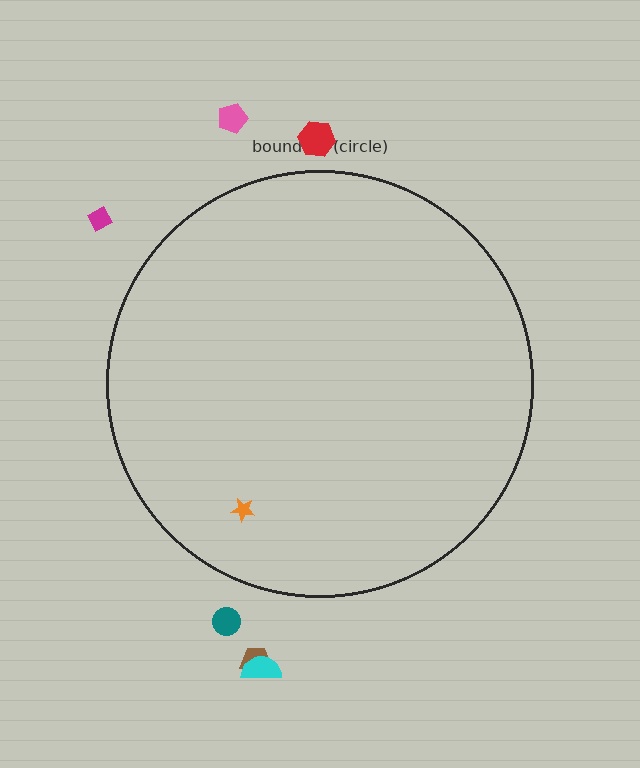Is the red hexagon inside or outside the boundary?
Outside.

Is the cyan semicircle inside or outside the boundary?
Outside.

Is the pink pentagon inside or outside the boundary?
Outside.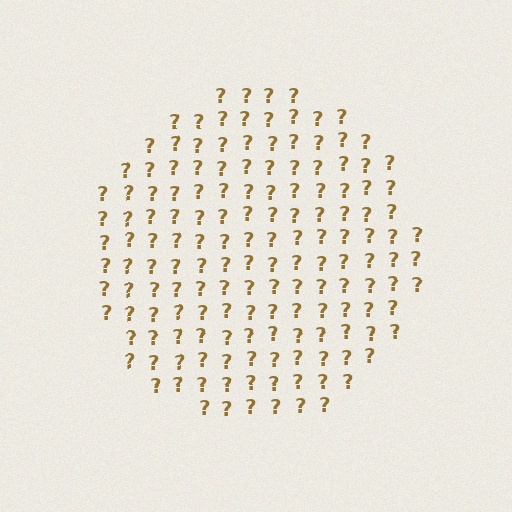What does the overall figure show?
The overall figure shows a circle.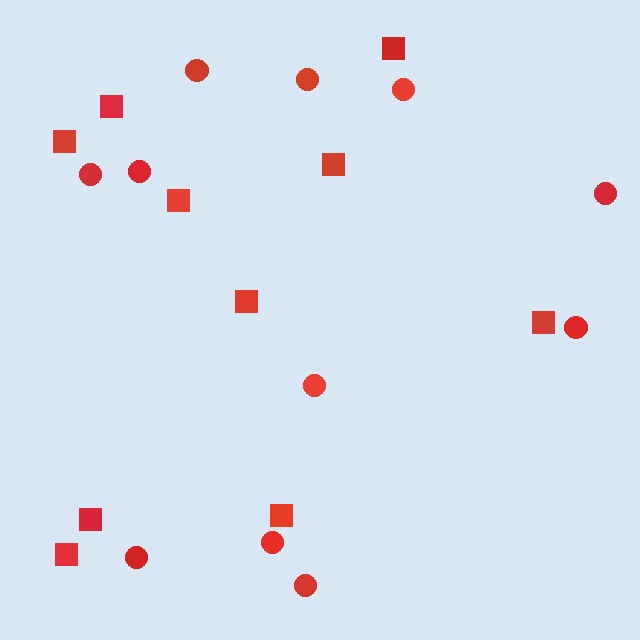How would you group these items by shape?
There are 2 groups: one group of squares (10) and one group of circles (11).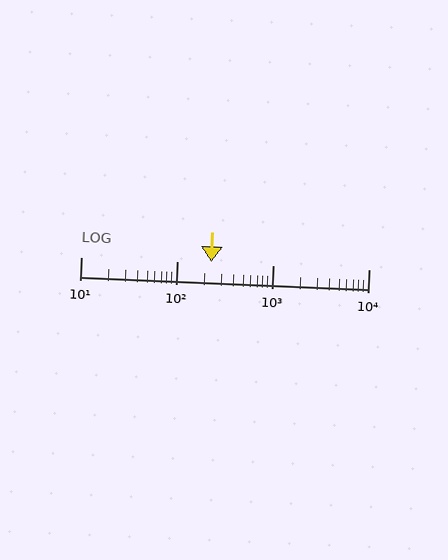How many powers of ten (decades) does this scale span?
The scale spans 3 decades, from 10 to 10000.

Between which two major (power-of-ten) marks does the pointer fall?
The pointer is between 100 and 1000.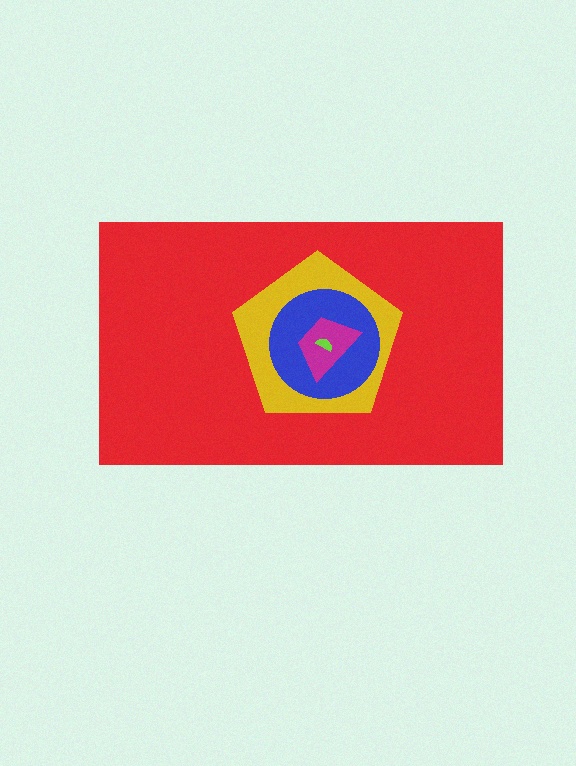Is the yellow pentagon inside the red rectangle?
Yes.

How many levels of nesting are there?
5.